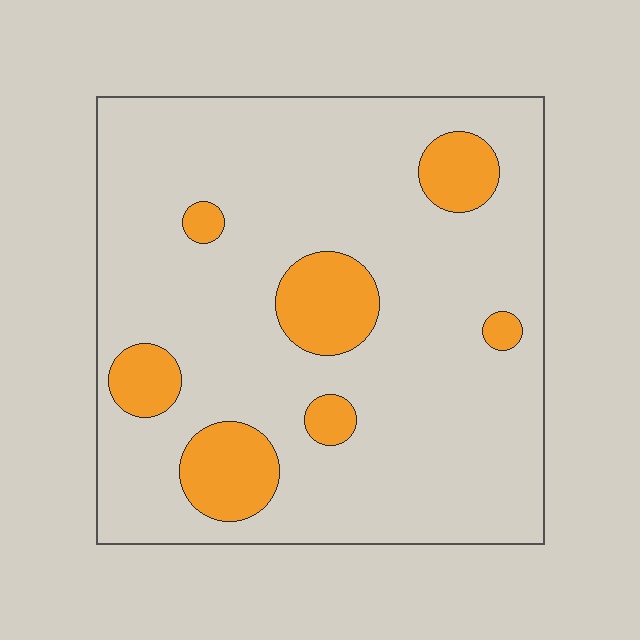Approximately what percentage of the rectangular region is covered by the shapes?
Approximately 15%.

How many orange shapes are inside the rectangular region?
7.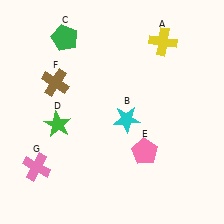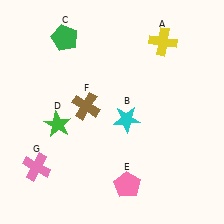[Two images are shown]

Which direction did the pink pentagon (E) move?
The pink pentagon (E) moved down.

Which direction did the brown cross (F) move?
The brown cross (F) moved right.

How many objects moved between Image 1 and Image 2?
2 objects moved between the two images.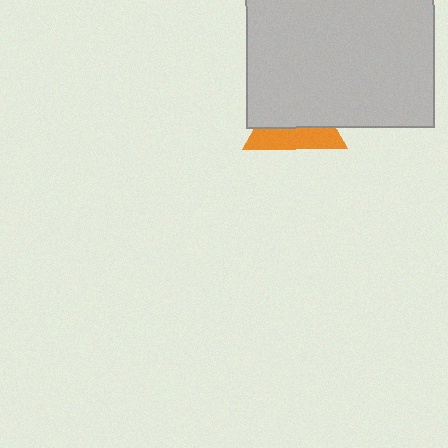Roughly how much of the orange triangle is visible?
A small part of it is visible (roughly 39%).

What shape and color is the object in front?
The object in front is a light gray rectangle.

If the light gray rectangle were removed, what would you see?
You would see the complete orange triangle.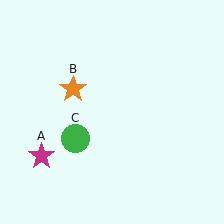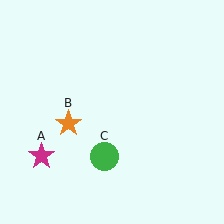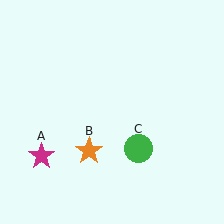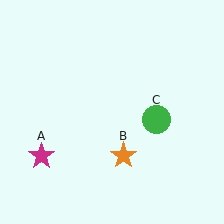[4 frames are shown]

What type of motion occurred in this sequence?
The orange star (object B), green circle (object C) rotated counterclockwise around the center of the scene.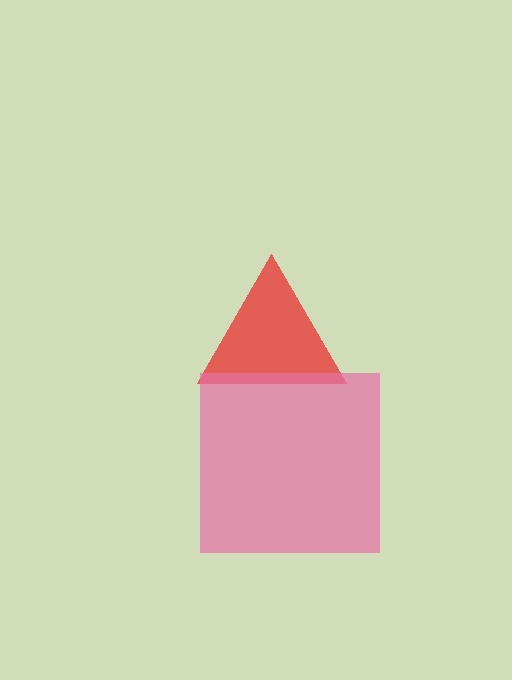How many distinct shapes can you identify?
There are 2 distinct shapes: a red triangle, a pink square.